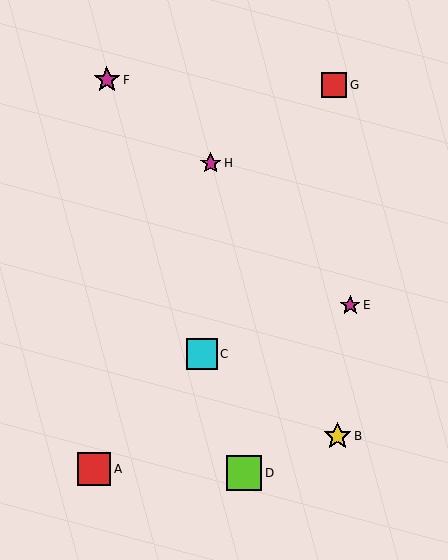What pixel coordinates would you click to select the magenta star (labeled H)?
Click at (211, 163) to select the magenta star H.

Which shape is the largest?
The lime square (labeled D) is the largest.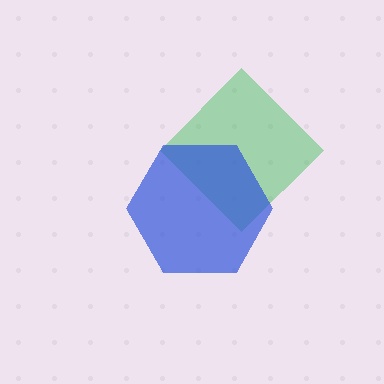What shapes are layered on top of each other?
The layered shapes are: a green diamond, a blue hexagon.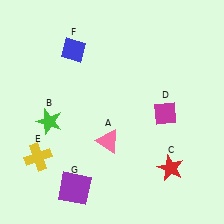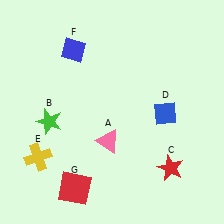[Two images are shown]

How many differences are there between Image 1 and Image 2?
There are 2 differences between the two images.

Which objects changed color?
D changed from magenta to blue. G changed from purple to red.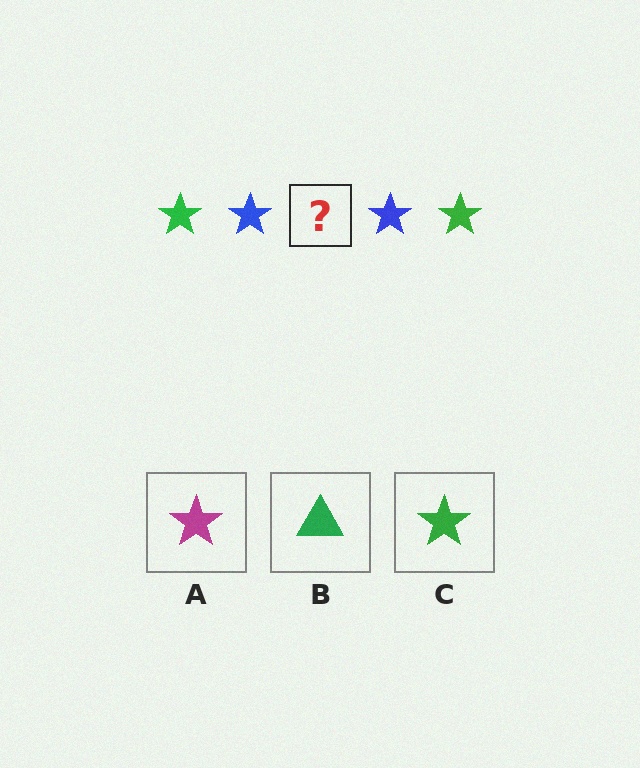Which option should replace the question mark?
Option C.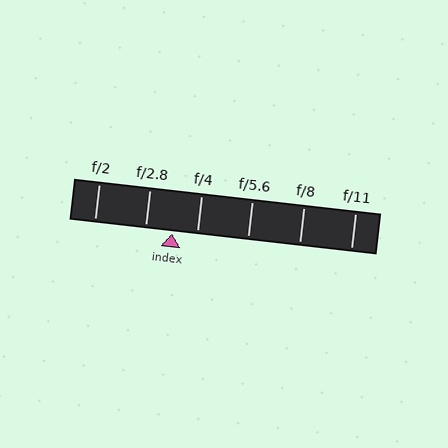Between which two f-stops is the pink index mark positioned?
The index mark is between f/2.8 and f/4.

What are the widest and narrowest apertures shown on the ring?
The widest aperture shown is f/2 and the narrowest is f/11.